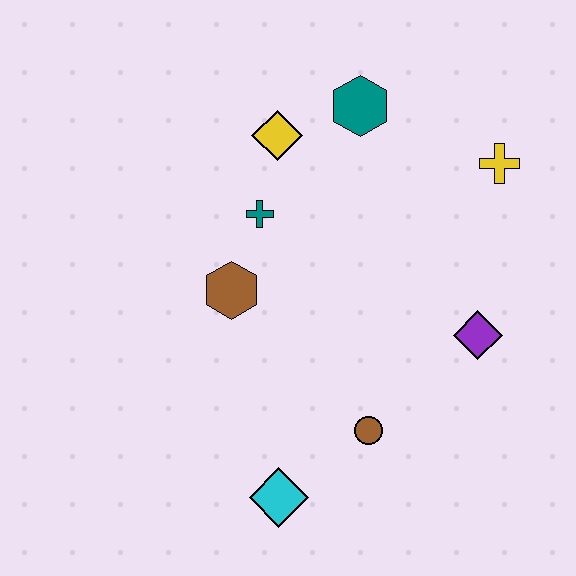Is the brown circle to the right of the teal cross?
Yes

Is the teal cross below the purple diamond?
No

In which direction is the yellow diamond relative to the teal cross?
The yellow diamond is above the teal cross.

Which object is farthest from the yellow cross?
The cyan diamond is farthest from the yellow cross.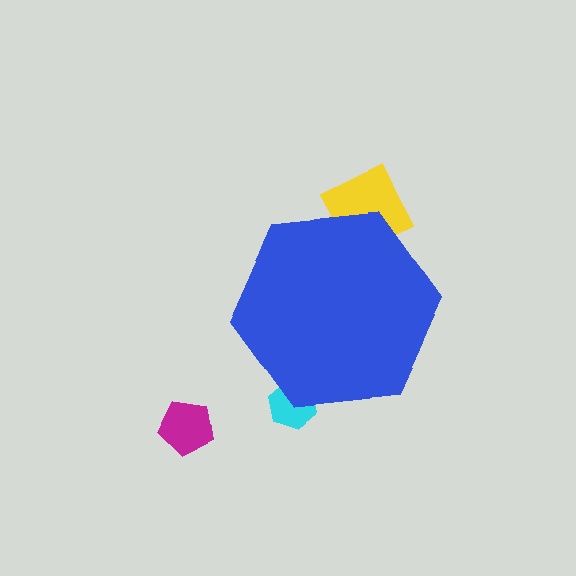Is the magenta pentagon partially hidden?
No, the magenta pentagon is fully visible.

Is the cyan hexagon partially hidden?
Yes, the cyan hexagon is partially hidden behind the blue hexagon.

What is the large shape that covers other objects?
A blue hexagon.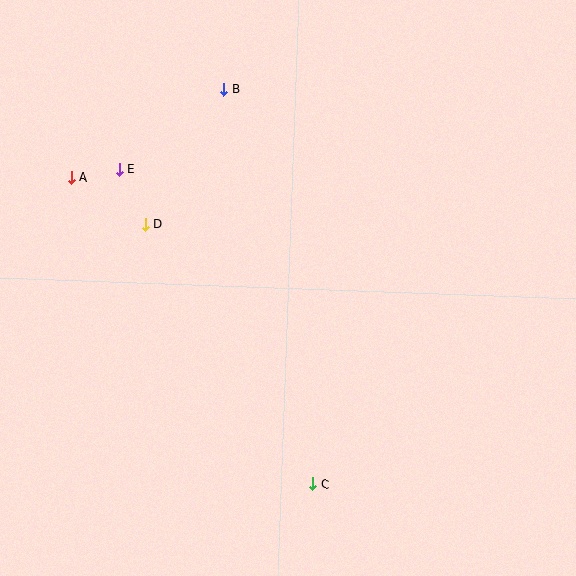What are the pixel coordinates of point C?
Point C is at (313, 484).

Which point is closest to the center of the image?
Point D at (145, 224) is closest to the center.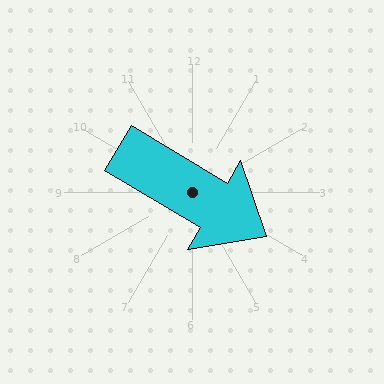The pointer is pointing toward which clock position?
Roughly 4 o'clock.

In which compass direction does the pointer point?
Southeast.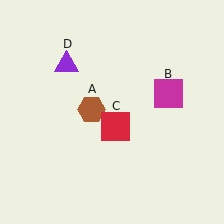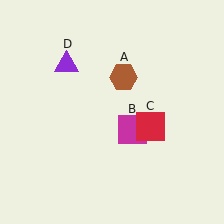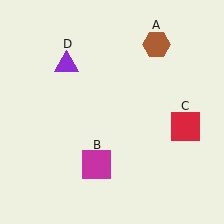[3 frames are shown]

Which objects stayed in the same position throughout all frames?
Purple triangle (object D) remained stationary.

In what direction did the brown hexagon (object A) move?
The brown hexagon (object A) moved up and to the right.